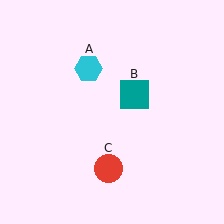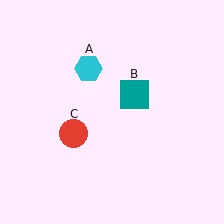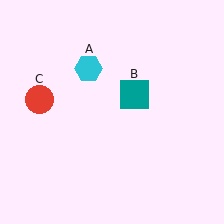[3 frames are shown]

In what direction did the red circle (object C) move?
The red circle (object C) moved up and to the left.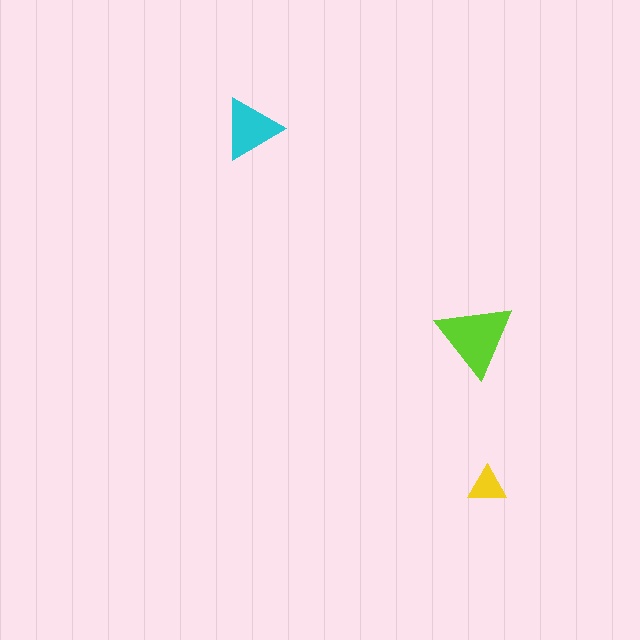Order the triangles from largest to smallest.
the lime one, the cyan one, the yellow one.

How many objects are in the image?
There are 3 objects in the image.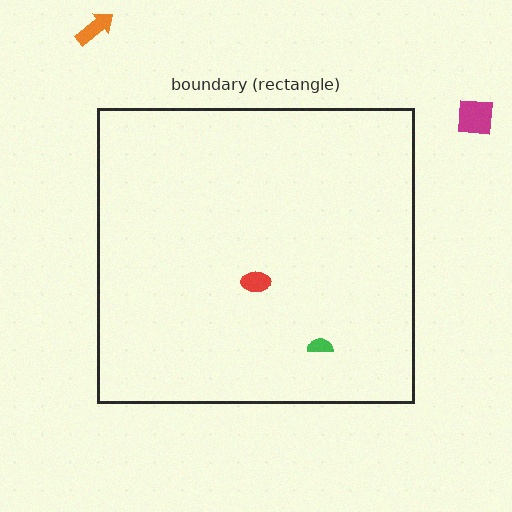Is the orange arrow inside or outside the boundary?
Outside.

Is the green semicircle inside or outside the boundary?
Inside.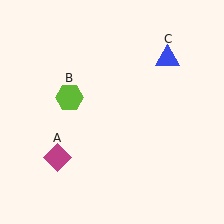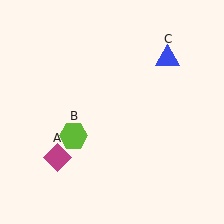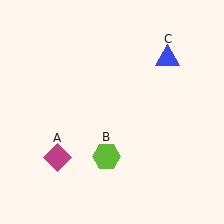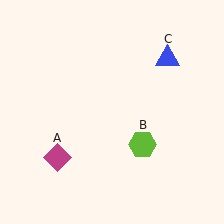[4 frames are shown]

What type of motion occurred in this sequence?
The lime hexagon (object B) rotated counterclockwise around the center of the scene.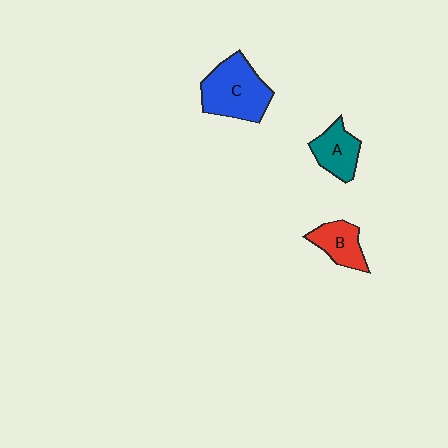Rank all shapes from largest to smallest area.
From largest to smallest: C (blue), A (teal), B (red).